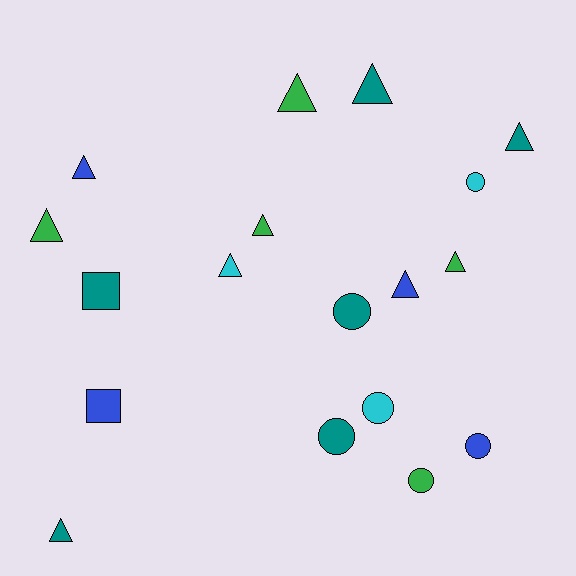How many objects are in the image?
There are 18 objects.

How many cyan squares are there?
There are no cyan squares.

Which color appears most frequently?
Teal, with 6 objects.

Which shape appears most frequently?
Triangle, with 10 objects.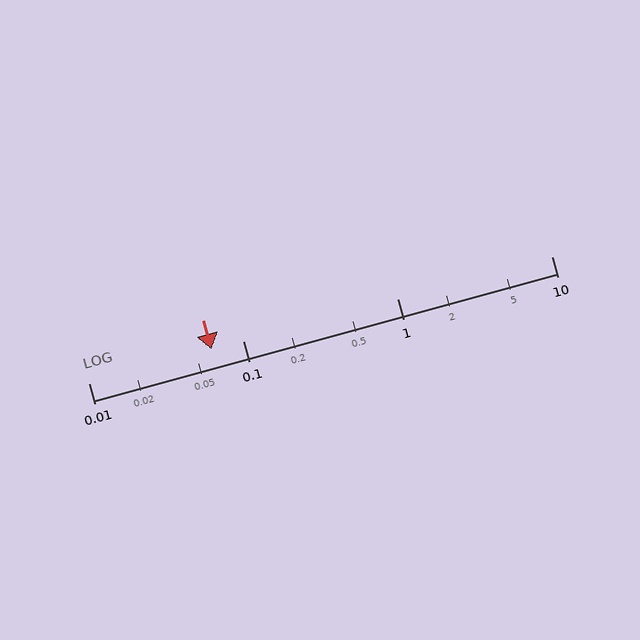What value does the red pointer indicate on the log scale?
The pointer indicates approximately 0.063.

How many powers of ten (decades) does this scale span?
The scale spans 3 decades, from 0.01 to 10.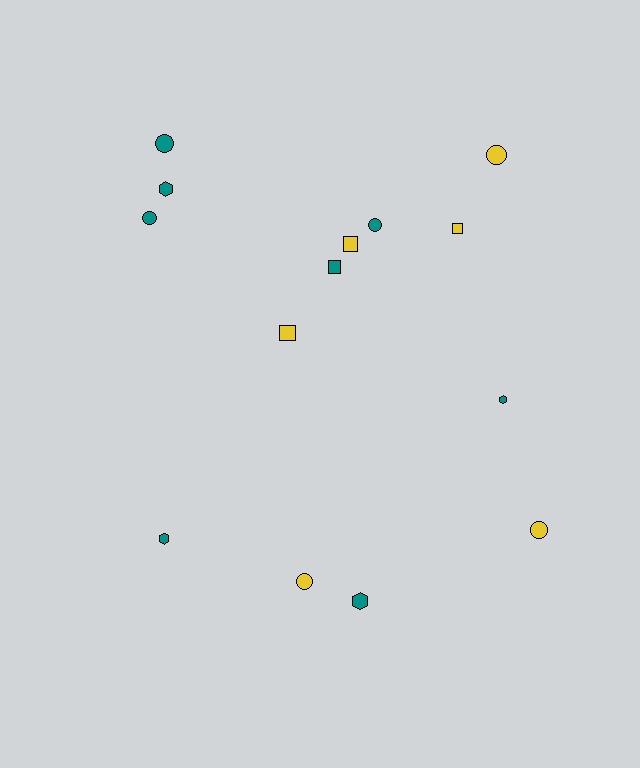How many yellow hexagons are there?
There are no yellow hexagons.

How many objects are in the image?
There are 14 objects.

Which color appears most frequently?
Teal, with 8 objects.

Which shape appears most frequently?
Circle, with 6 objects.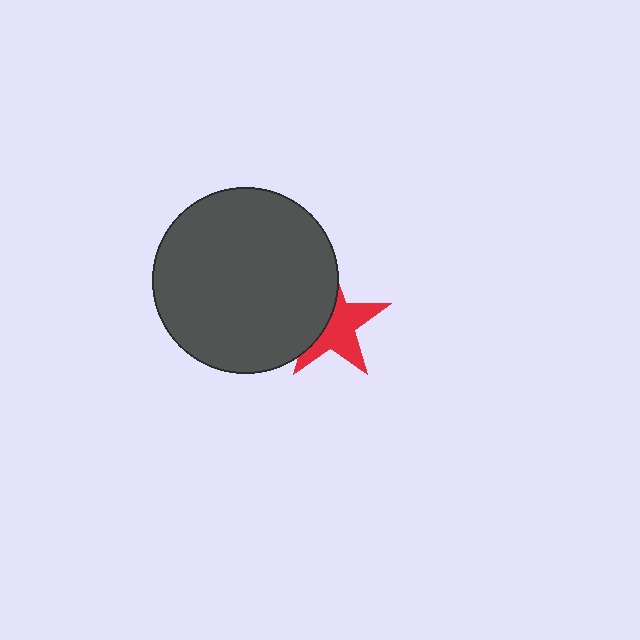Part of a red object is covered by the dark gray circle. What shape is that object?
It is a star.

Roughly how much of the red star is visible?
About half of it is visible (roughly 57%).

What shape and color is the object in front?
The object in front is a dark gray circle.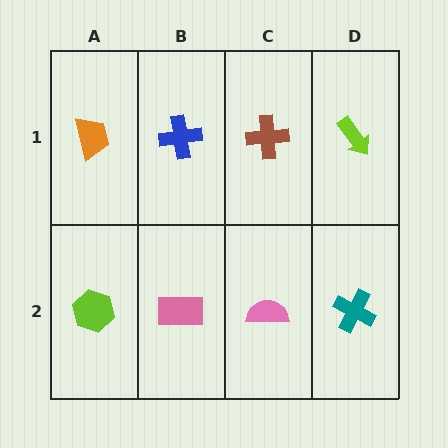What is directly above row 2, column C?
A brown cross.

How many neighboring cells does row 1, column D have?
2.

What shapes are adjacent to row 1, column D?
A teal cross (row 2, column D), a brown cross (row 1, column C).